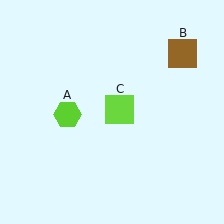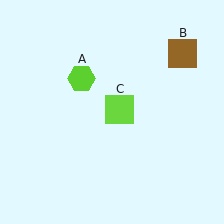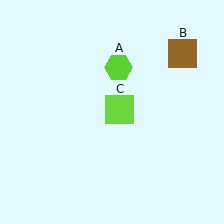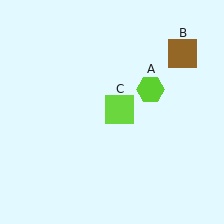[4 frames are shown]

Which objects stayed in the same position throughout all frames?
Brown square (object B) and lime square (object C) remained stationary.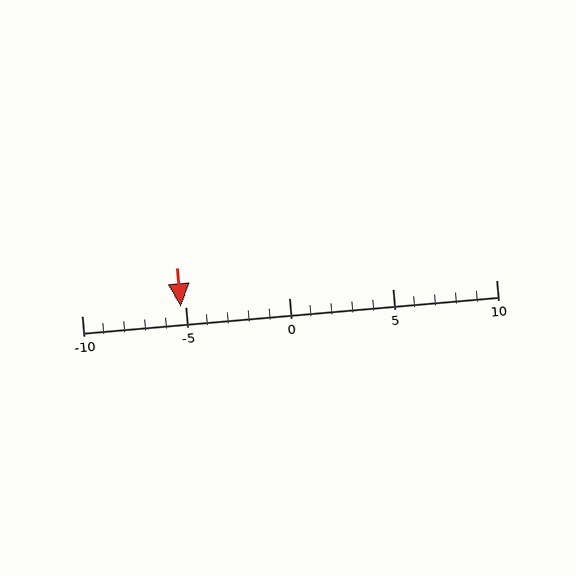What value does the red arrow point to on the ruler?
The red arrow points to approximately -5.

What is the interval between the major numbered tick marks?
The major tick marks are spaced 5 units apart.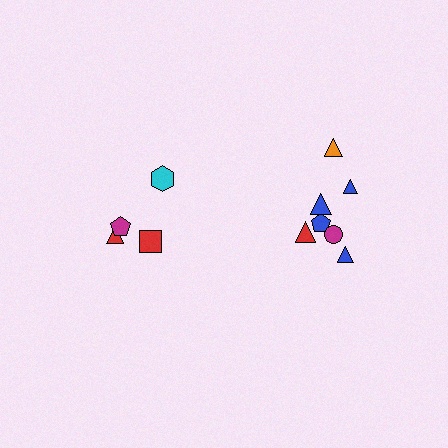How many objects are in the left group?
There are 4 objects.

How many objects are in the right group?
There are 7 objects.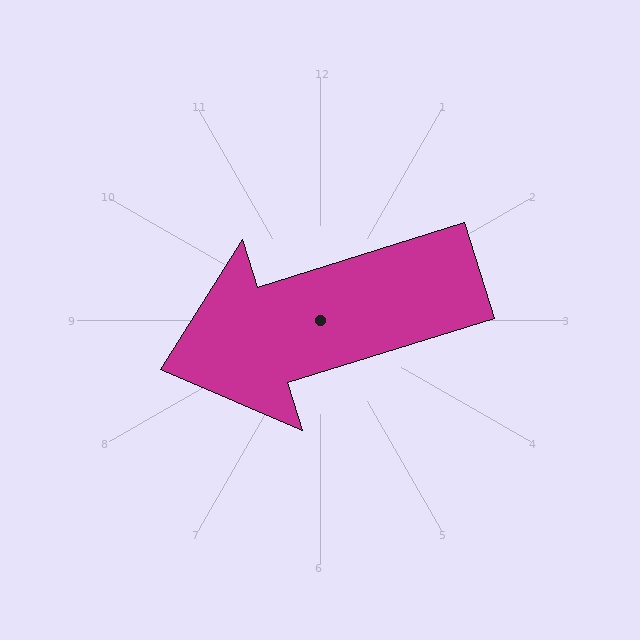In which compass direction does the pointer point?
West.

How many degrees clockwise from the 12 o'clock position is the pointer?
Approximately 253 degrees.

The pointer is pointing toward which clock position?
Roughly 8 o'clock.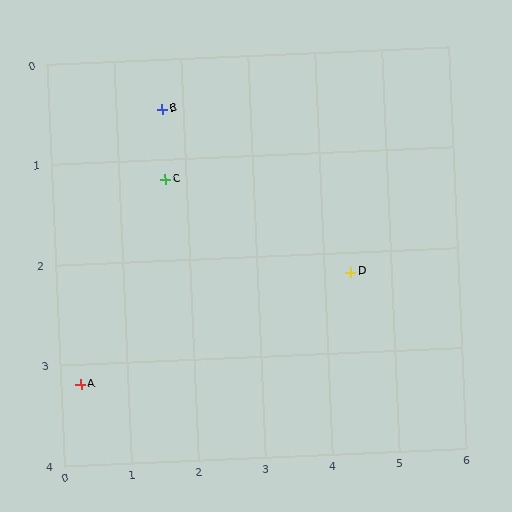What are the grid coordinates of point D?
Point D is at approximately (4.4, 2.2).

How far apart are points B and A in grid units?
Points B and A are about 3.0 grid units apart.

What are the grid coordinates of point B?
Point B is at approximately (1.7, 0.5).